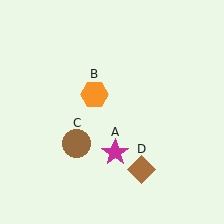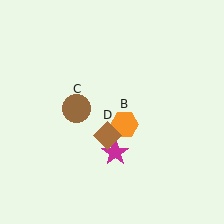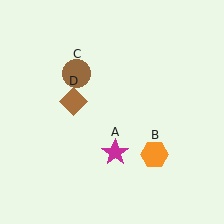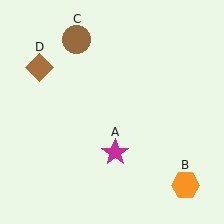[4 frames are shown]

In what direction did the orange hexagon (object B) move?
The orange hexagon (object B) moved down and to the right.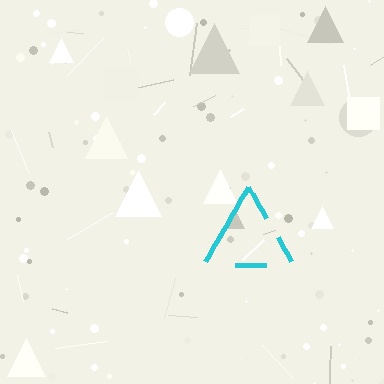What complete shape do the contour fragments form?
The contour fragments form a triangle.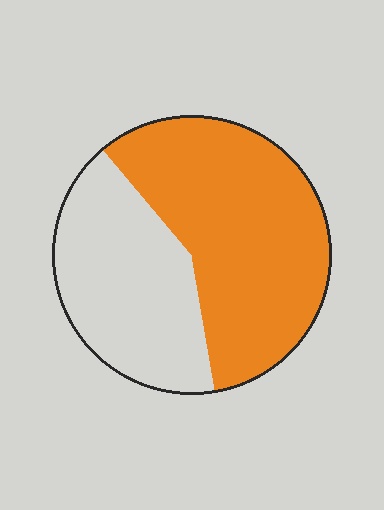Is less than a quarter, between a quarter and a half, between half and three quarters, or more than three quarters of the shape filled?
Between half and three quarters.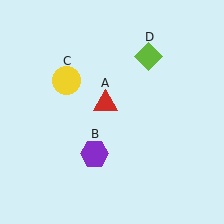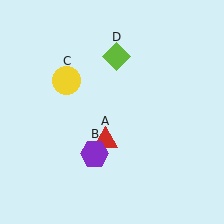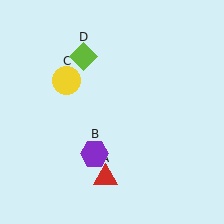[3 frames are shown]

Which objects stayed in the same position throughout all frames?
Purple hexagon (object B) and yellow circle (object C) remained stationary.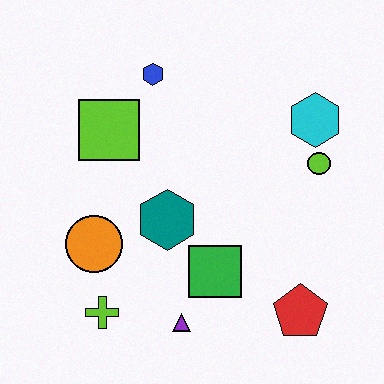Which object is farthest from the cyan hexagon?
The lime cross is farthest from the cyan hexagon.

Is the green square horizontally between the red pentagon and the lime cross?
Yes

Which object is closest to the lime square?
The blue hexagon is closest to the lime square.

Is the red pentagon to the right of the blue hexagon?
Yes